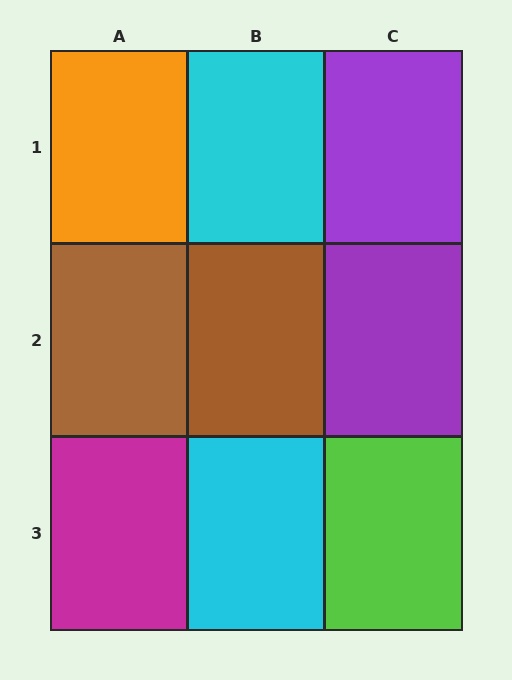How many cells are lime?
1 cell is lime.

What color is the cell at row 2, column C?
Purple.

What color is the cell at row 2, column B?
Brown.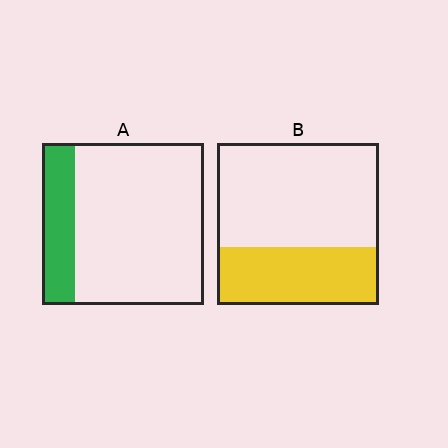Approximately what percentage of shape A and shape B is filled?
A is approximately 20% and B is approximately 35%.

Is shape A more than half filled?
No.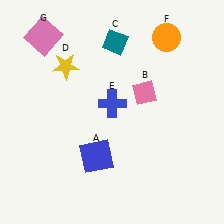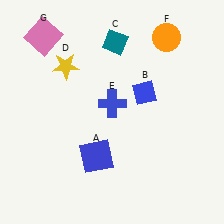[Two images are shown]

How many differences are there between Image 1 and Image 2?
There is 1 difference between the two images.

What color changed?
The diamond (B) changed from pink in Image 1 to blue in Image 2.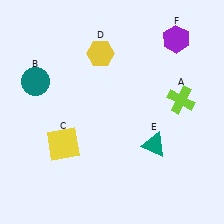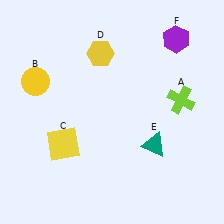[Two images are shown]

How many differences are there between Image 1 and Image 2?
There is 1 difference between the two images.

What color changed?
The circle (B) changed from teal in Image 1 to yellow in Image 2.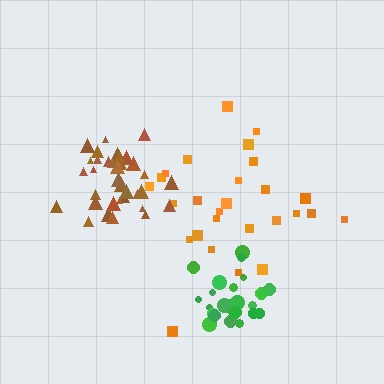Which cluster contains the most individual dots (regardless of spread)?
Brown (35).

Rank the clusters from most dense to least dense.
brown, green, orange.